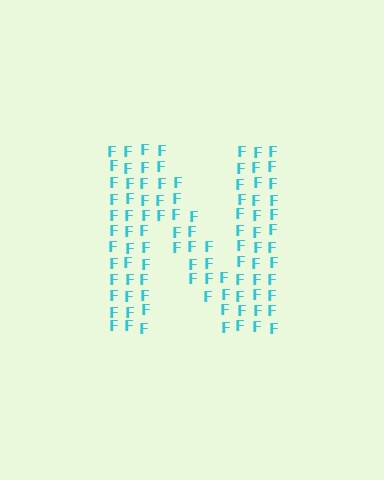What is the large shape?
The large shape is the letter N.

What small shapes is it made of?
It is made of small letter F's.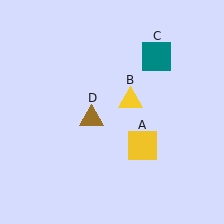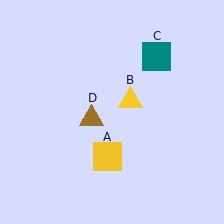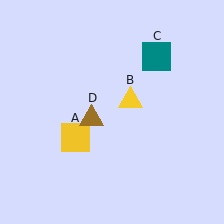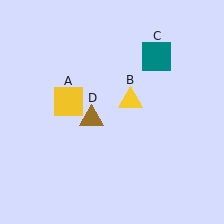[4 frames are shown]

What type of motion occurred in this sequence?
The yellow square (object A) rotated clockwise around the center of the scene.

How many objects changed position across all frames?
1 object changed position: yellow square (object A).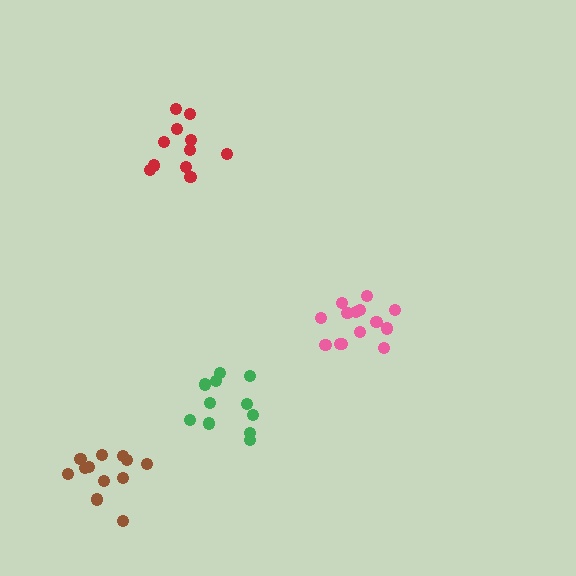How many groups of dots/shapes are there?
There are 4 groups.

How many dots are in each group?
Group 1: 11 dots, Group 2: 14 dots, Group 3: 11 dots, Group 4: 12 dots (48 total).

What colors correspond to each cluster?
The clusters are colored: red, pink, green, brown.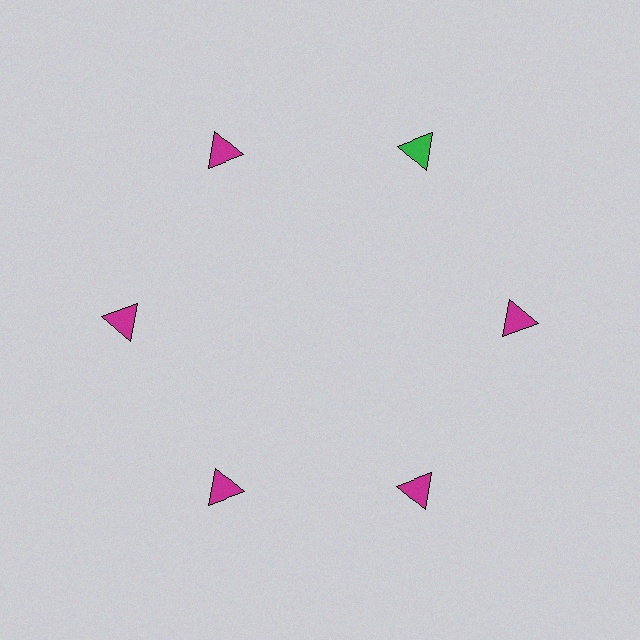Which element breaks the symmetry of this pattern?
The green triangle at roughly the 1 o'clock position breaks the symmetry. All other shapes are magenta triangles.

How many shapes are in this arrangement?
There are 6 shapes arranged in a ring pattern.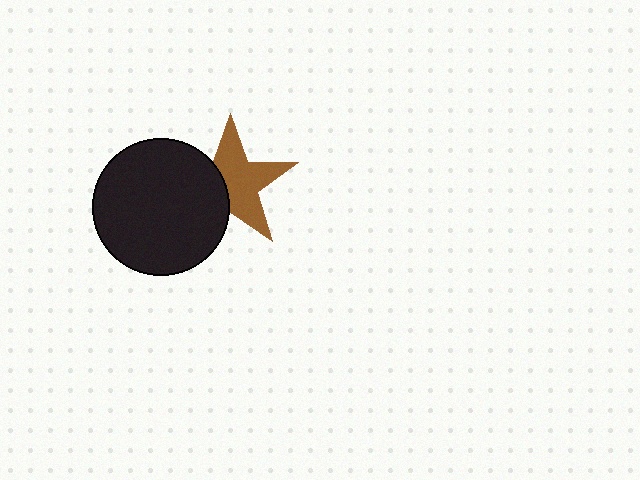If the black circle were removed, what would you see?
You would see the complete brown star.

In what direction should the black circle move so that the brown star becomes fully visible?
The black circle should move left. That is the shortest direction to clear the overlap and leave the brown star fully visible.